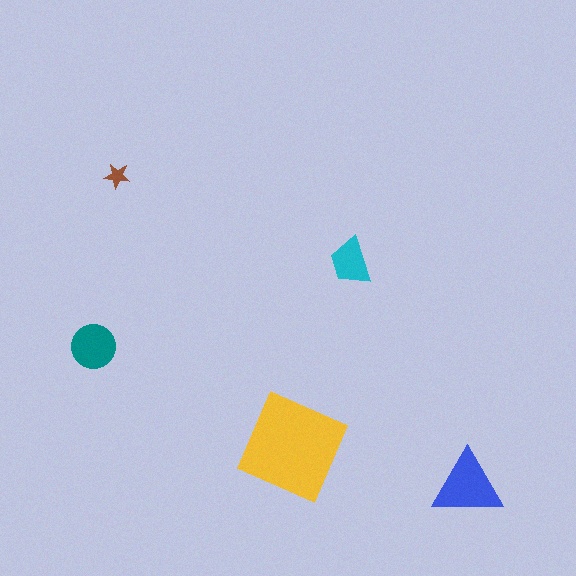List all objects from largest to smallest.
The yellow square, the blue triangle, the teal circle, the cyan trapezoid, the brown star.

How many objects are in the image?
There are 5 objects in the image.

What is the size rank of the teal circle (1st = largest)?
3rd.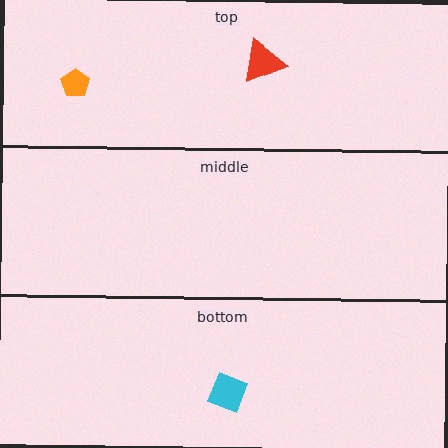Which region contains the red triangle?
The top region.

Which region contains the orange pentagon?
The top region.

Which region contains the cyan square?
The bottom region.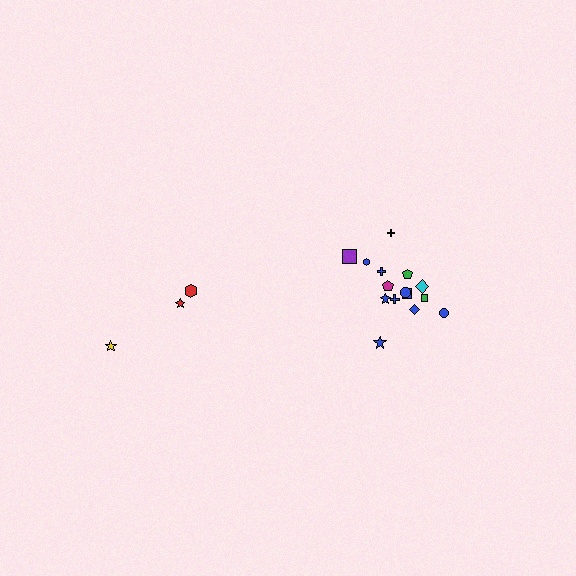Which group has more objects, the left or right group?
The right group.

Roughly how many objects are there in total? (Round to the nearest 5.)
Roughly 20 objects in total.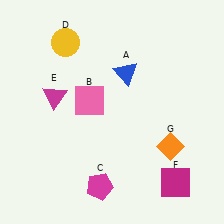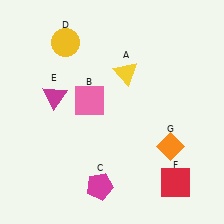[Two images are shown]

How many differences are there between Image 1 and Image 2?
There are 2 differences between the two images.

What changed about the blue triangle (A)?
In Image 1, A is blue. In Image 2, it changed to yellow.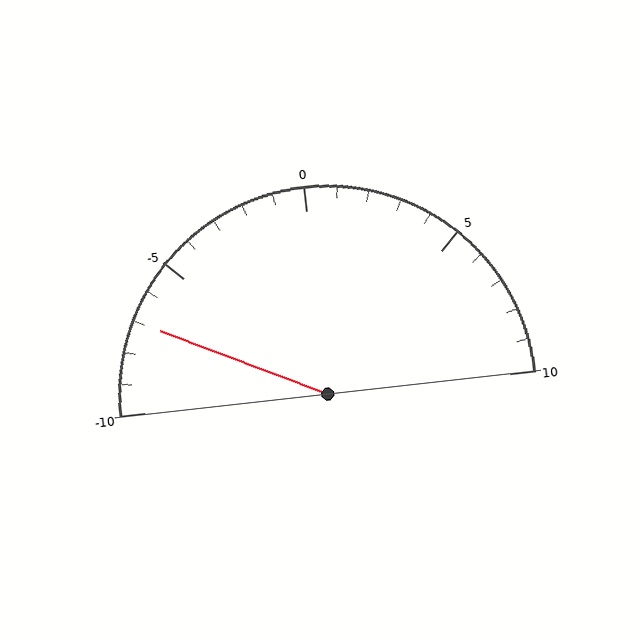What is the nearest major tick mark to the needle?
The nearest major tick mark is -5.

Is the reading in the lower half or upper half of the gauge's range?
The reading is in the lower half of the range (-10 to 10).